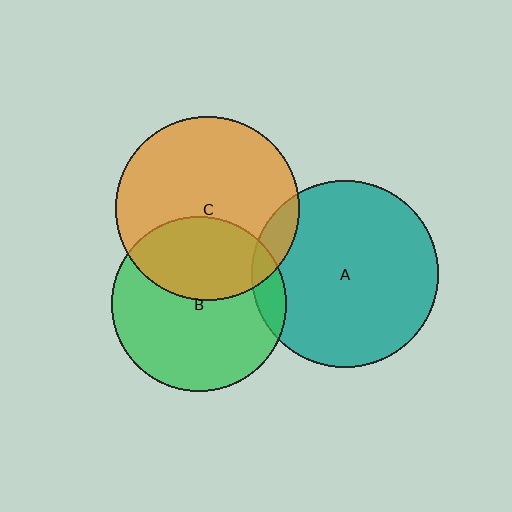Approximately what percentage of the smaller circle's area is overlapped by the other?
Approximately 10%.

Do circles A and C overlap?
Yes.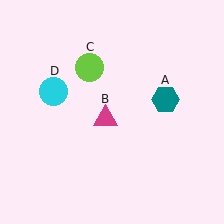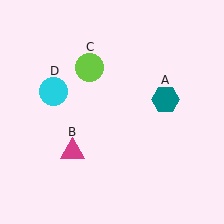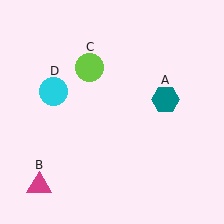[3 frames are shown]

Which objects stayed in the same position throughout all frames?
Teal hexagon (object A) and lime circle (object C) and cyan circle (object D) remained stationary.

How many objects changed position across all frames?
1 object changed position: magenta triangle (object B).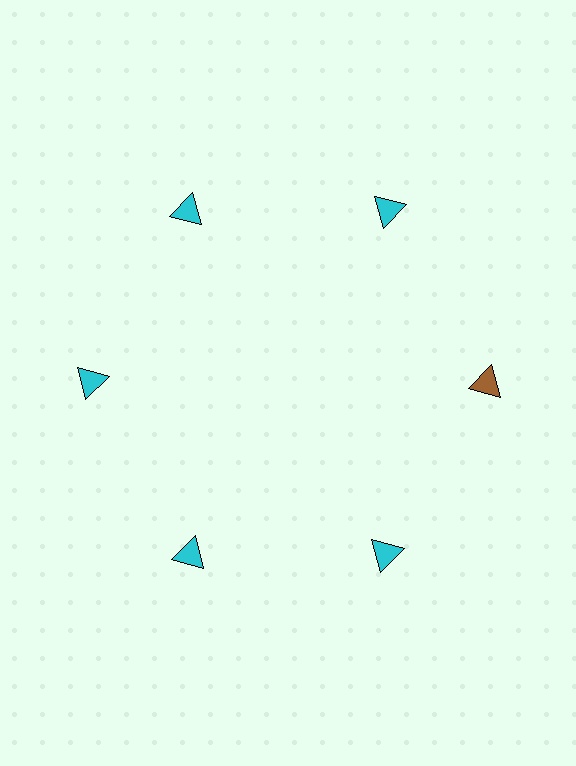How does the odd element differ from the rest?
It has a different color: brown instead of cyan.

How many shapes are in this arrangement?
There are 6 shapes arranged in a ring pattern.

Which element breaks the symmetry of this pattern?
The brown triangle at roughly the 3 o'clock position breaks the symmetry. All other shapes are cyan triangles.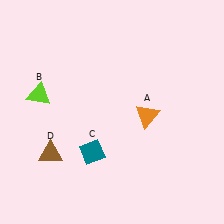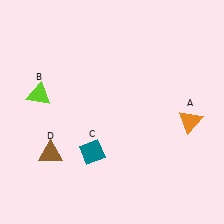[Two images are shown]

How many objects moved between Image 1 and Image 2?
1 object moved between the two images.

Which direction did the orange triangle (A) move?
The orange triangle (A) moved right.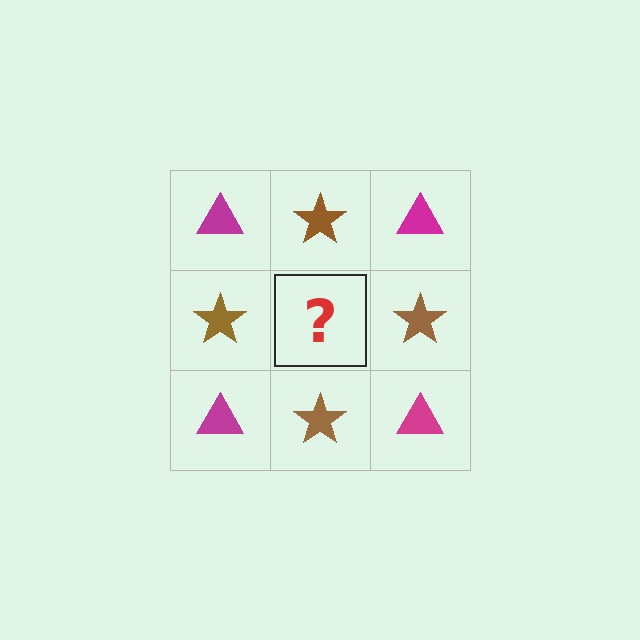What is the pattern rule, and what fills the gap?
The rule is that it alternates magenta triangle and brown star in a checkerboard pattern. The gap should be filled with a magenta triangle.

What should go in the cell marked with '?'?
The missing cell should contain a magenta triangle.